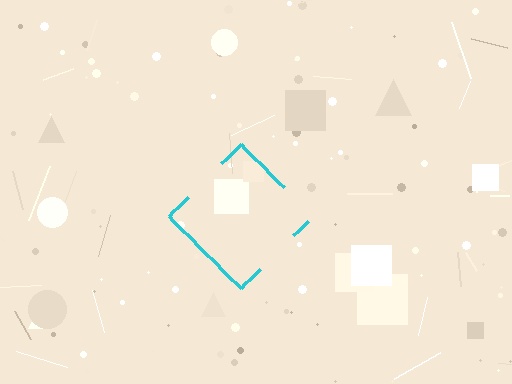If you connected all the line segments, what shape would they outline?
They would outline a diamond.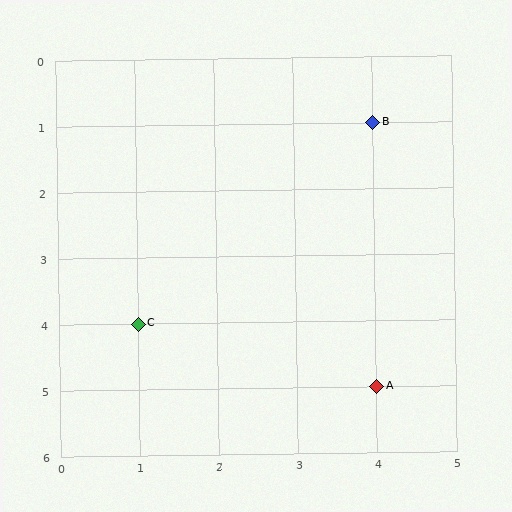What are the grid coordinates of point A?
Point A is at grid coordinates (4, 5).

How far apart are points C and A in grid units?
Points C and A are 3 columns and 1 row apart (about 3.2 grid units diagonally).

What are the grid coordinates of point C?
Point C is at grid coordinates (1, 4).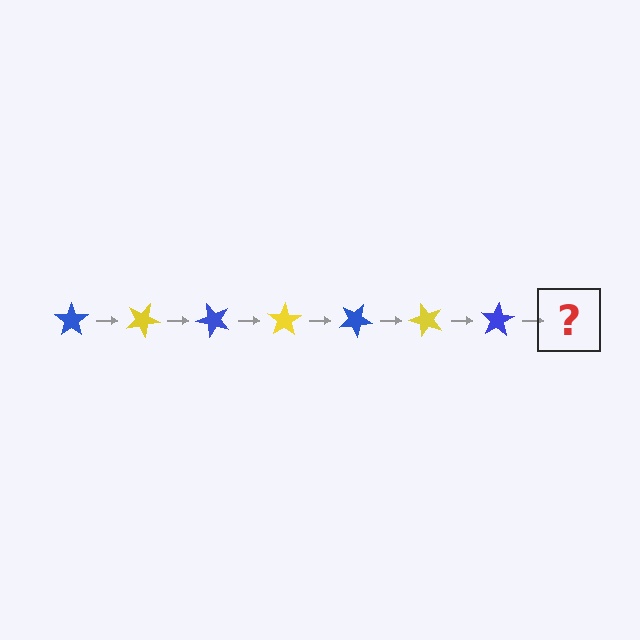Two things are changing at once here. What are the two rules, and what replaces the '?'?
The two rules are that it rotates 25 degrees each step and the color cycles through blue and yellow. The '?' should be a yellow star, rotated 175 degrees from the start.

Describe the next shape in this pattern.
It should be a yellow star, rotated 175 degrees from the start.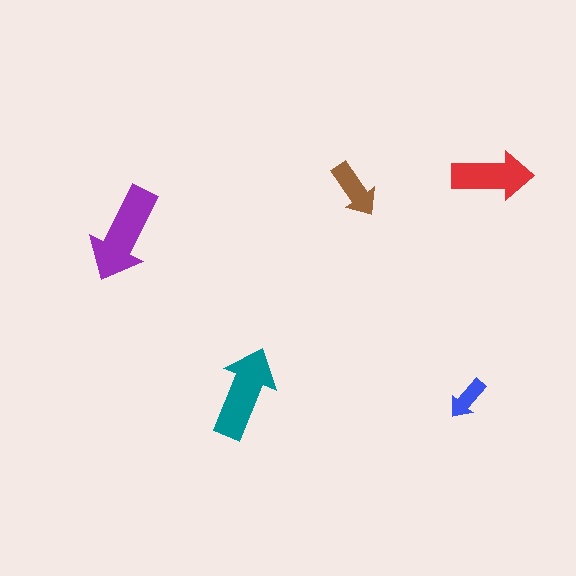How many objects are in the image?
There are 5 objects in the image.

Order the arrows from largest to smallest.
the purple one, the teal one, the red one, the brown one, the blue one.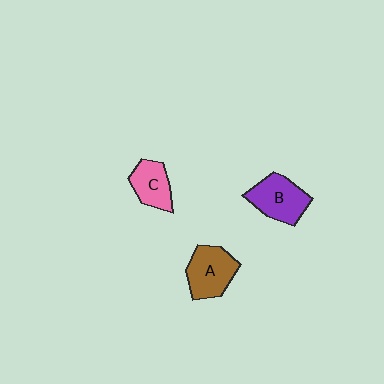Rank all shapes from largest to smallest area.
From largest to smallest: B (purple), A (brown), C (pink).